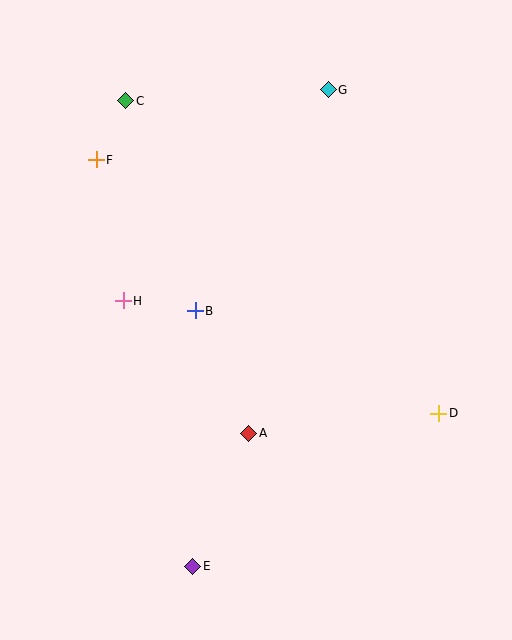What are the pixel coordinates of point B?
Point B is at (195, 311).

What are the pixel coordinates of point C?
Point C is at (126, 101).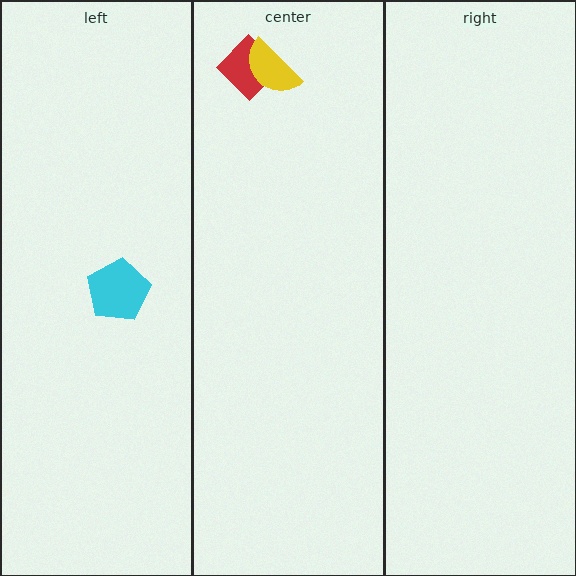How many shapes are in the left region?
1.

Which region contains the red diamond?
The center region.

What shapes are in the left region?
The cyan pentagon.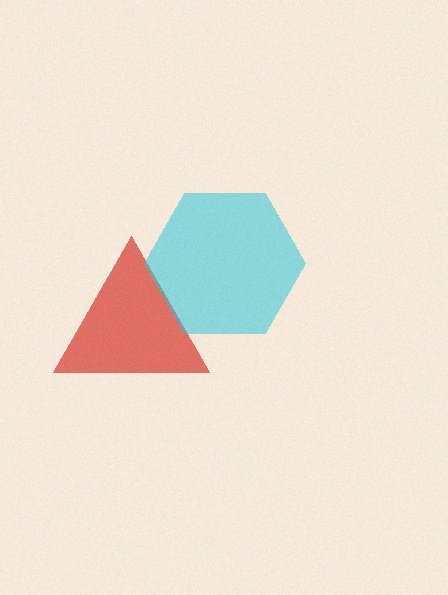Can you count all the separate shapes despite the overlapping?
Yes, there are 2 separate shapes.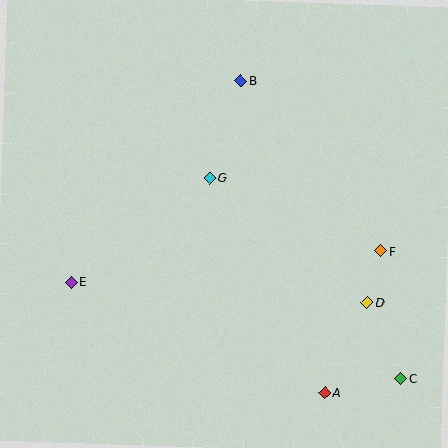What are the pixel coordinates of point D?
Point D is at (367, 302).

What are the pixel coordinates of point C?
Point C is at (401, 379).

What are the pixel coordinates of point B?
Point B is at (240, 81).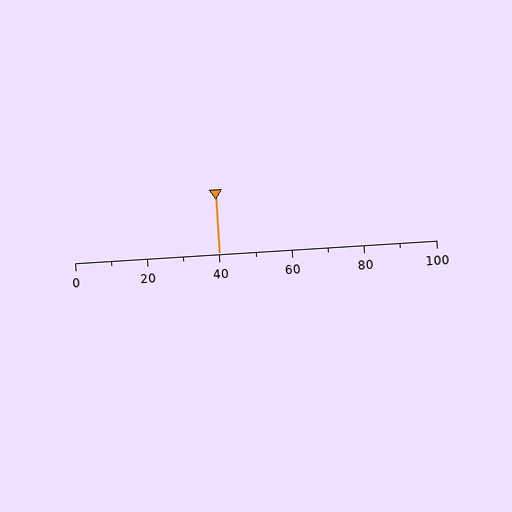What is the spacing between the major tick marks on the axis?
The major ticks are spaced 20 apart.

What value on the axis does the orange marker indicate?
The marker indicates approximately 40.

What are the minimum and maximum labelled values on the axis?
The axis runs from 0 to 100.